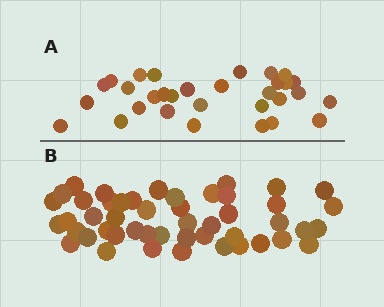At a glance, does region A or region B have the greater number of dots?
Region B (the bottom region) has more dots.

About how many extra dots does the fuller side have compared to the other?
Region B has approximately 15 more dots than region A.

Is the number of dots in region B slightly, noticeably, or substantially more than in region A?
Region B has substantially more. The ratio is roughly 1.5 to 1.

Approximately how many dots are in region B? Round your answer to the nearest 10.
About 50 dots. (The exact count is 48, which rounds to 50.)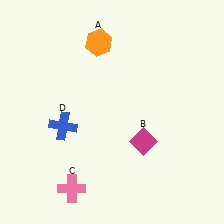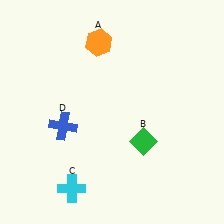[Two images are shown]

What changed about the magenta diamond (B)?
In Image 1, B is magenta. In Image 2, it changed to green.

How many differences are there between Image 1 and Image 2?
There are 2 differences between the two images.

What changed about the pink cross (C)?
In Image 1, C is pink. In Image 2, it changed to cyan.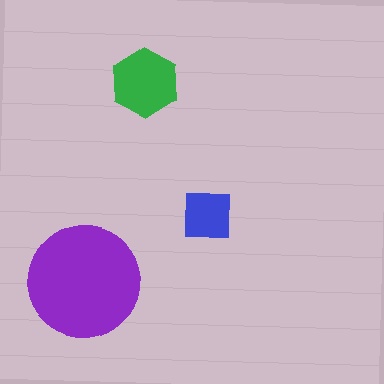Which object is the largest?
The purple circle.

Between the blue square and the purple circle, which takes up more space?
The purple circle.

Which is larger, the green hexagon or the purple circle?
The purple circle.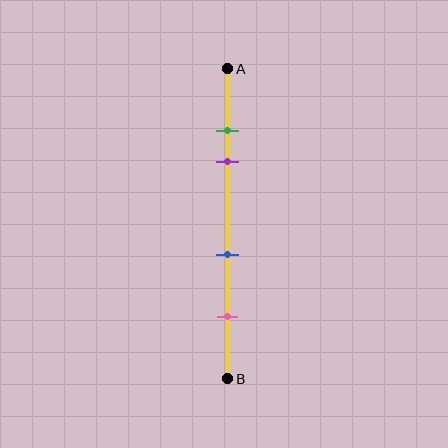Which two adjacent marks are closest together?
The green and purple marks are the closest adjacent pair.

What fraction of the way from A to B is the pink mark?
The pink mark is approximately 80% (0.8) of the way from A to B.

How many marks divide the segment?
There are 4 marks dividing the segment.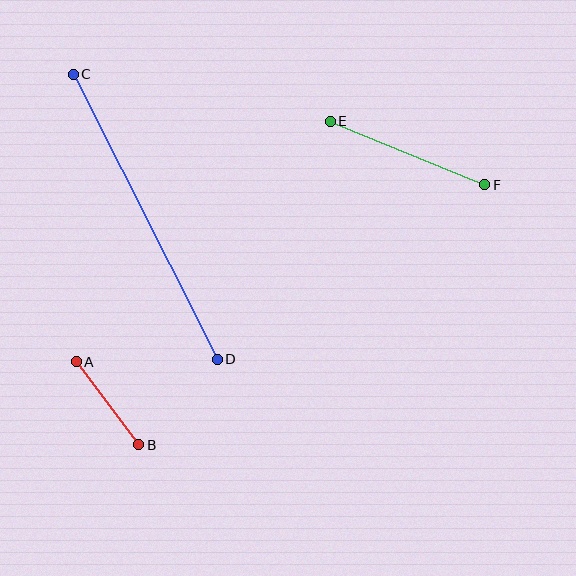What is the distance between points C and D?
The distance is approximately 319 pixels.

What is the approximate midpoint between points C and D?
The midpoint is at approximately (145, 217) pixels.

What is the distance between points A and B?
The distance is approximately 104 pixels.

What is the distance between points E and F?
The distance is approximately 167 pixels.